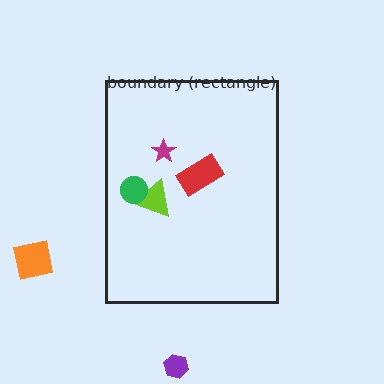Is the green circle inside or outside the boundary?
Inside.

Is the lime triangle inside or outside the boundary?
Inside.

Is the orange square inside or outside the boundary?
Outside.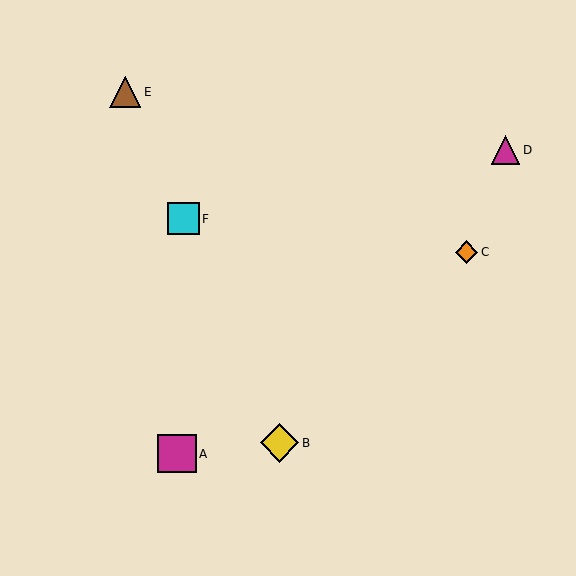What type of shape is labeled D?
Shape D is a magenta triangle.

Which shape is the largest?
The magenta square (labeled A) is the largest.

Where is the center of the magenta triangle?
The center of the magenta triangle is at (505, 150).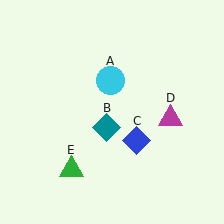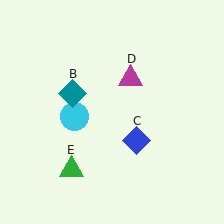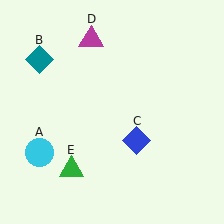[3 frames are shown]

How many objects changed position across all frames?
3 objects changed position: cyan circle (object A), teal diamond (object B), magenta triangle (object D).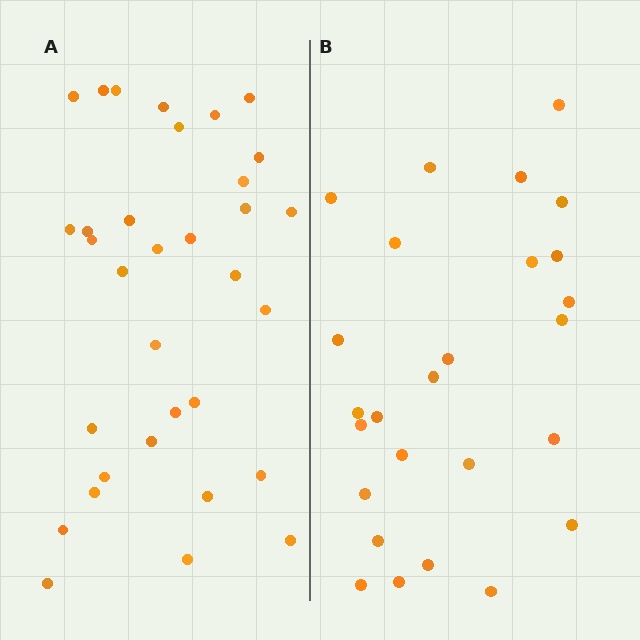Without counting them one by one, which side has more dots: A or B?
Region A (the left region) has more dots.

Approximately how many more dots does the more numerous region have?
Region A has roughly 8 or so more dots than region B.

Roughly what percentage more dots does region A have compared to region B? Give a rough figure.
About 25% more.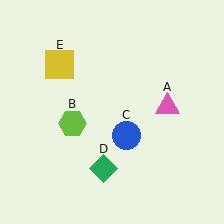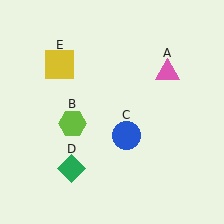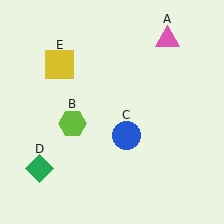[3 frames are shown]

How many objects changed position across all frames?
2 objects changed position: pink triangle (object A), green diamond (object D).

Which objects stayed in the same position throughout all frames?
Lime hexagon (object B) and blue circle (object C) and yellow square (object E) remained stationary.